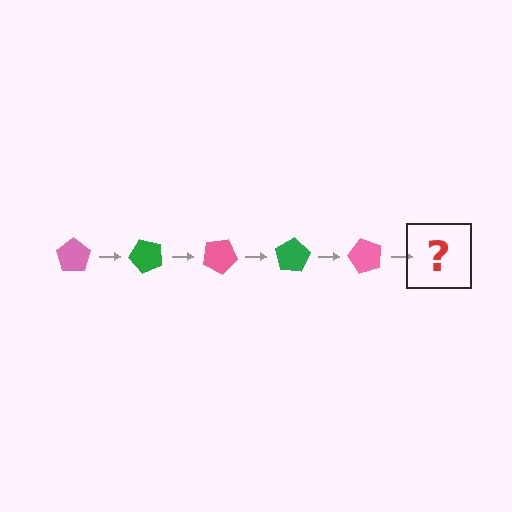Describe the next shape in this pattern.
It should be a green pentagon, rotated 250 degrees from the start.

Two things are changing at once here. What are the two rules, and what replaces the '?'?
The two rules are that it rotates 50 degrees each step and the color cycles through pink and green. The '?' should be a green pentagon, rotated 250 degrees from the start.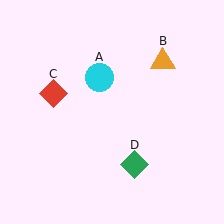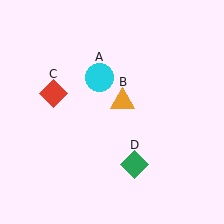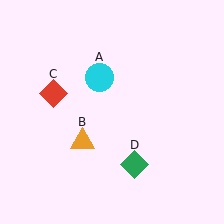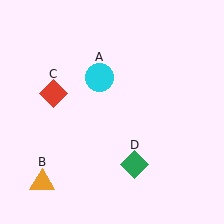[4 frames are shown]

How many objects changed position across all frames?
1 object changed position: orange triangle (object B).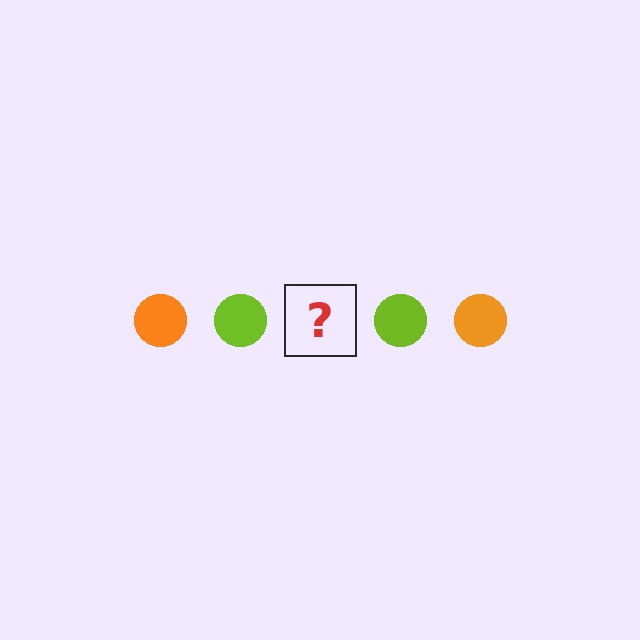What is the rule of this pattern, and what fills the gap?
The rule is that the pattern cycles through orange, lime circles. The gap should be filled with an orange circle.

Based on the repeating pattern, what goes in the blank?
The blank should be an orange circle.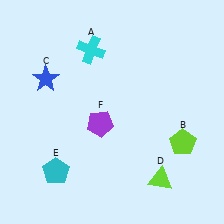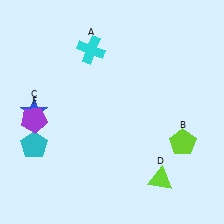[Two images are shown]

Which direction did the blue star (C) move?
The blue star (C) moved down.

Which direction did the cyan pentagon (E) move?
The cyan pentagon (E) moved up.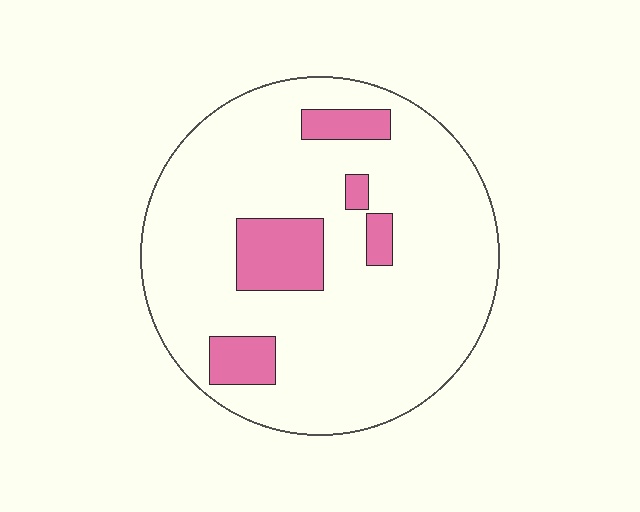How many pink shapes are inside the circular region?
5.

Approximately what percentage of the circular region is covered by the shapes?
Approximately 15%.